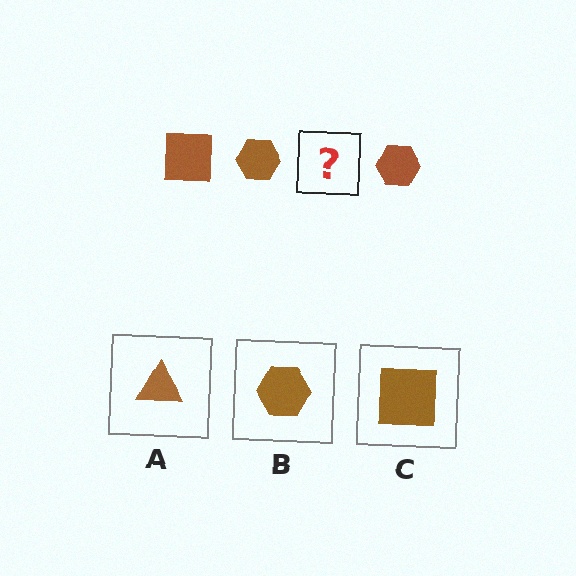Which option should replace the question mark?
Option C.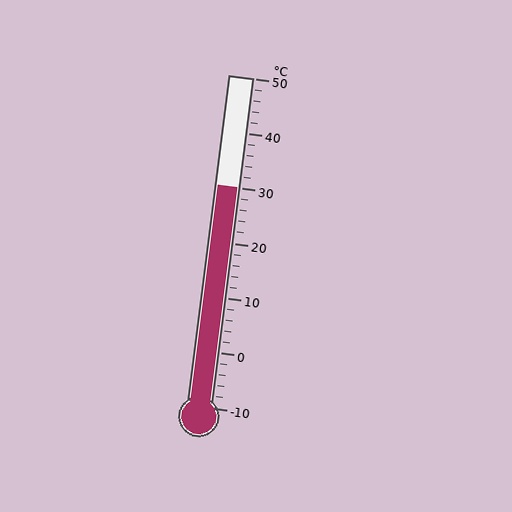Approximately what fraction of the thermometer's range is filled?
The thermometer is filled to approximately 65% of its range.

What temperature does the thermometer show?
The thermometer shows approximately 30°C.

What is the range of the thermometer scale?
The thermometer scale ranges from -10°C to 50°C.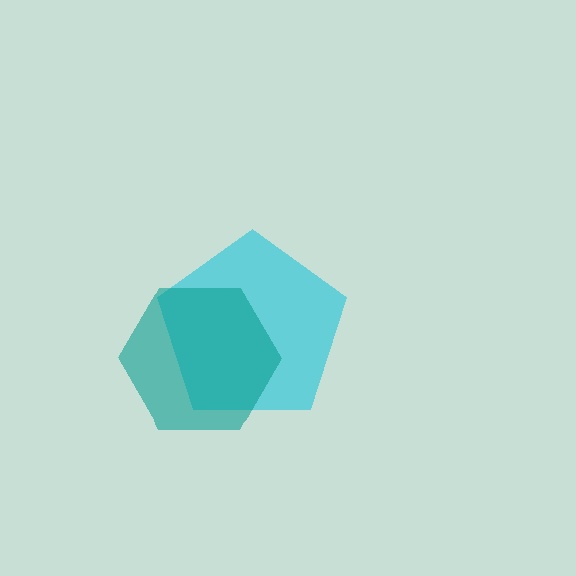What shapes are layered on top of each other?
The layered shapes are: a cyan pentagon, a teal hexagon.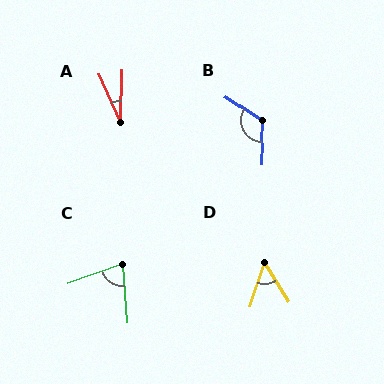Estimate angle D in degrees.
Approximately 50 degrees.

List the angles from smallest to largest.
A (26°), D (50°), C (75°), B (122°).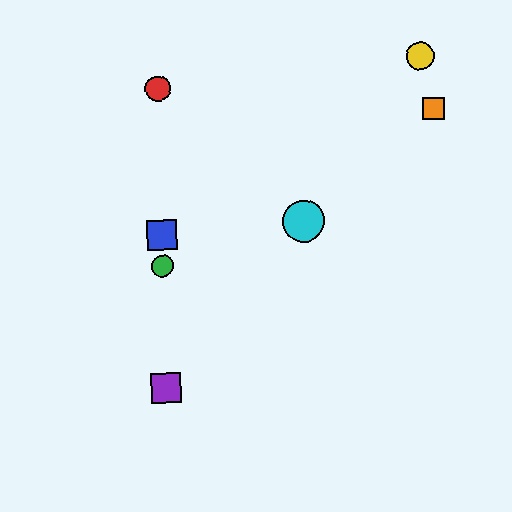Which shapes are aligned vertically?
The red circle, the blue square, the green circle, the purple square are aligned vertically.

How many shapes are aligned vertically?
4 shapes (the red circle, the blue square, the green circle, the purple square) are aligned vertically.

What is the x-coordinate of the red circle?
The red circle is at x≈158.